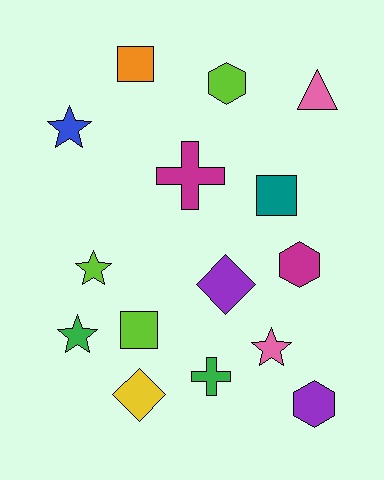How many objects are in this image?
There are 15 objects.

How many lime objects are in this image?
There are 3 lime objects.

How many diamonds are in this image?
There are 2 diamonds.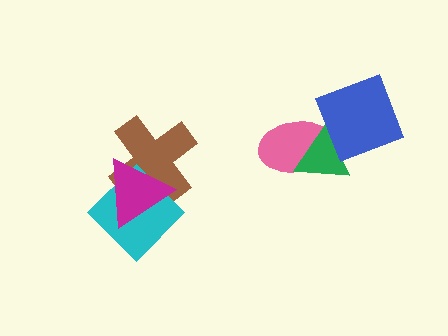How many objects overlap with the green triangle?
2 objects overlap with the green triangle.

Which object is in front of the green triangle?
The blue square is in front of the green triangle.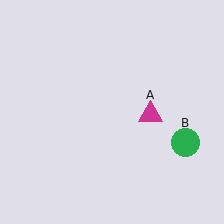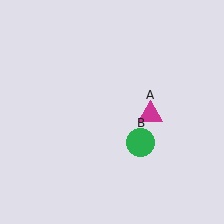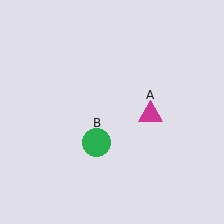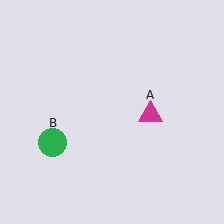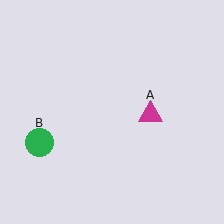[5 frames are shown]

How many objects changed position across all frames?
1 object changed position: green circle (object B).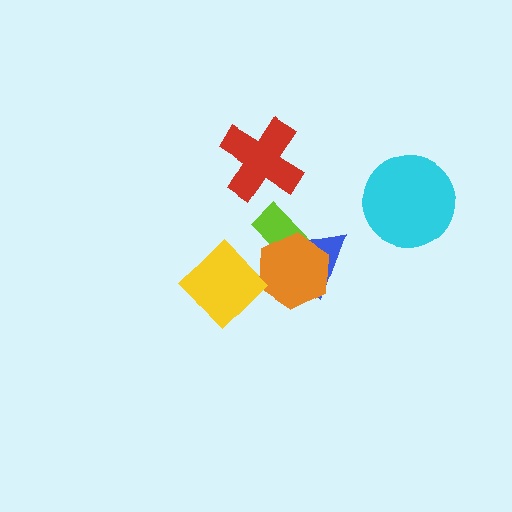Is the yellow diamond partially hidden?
No, no other shape covers it.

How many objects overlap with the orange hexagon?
3 objects overlap with the orange hexagon.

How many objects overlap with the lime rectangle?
2 objects overlap with the lime rectangle.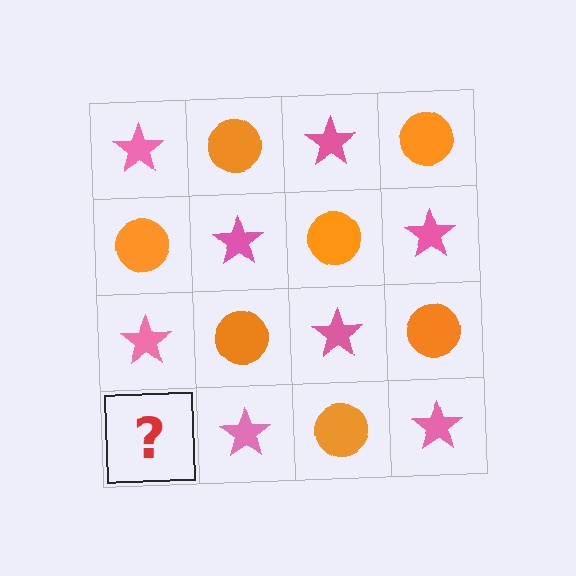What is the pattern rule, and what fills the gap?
The rule is that it alternates pink star and orange circle in a checkerboard pattern. The gap should be filled with an orange circle.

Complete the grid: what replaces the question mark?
The question mark should be replaced with an orange circle.